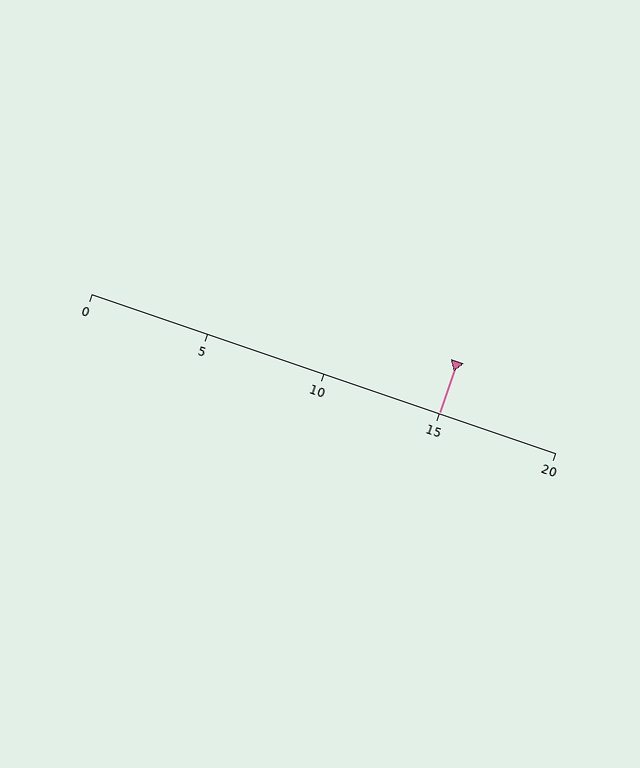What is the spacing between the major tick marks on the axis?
The major ticks are spaced 5 apart.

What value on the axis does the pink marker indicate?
The marker indicates approximately 15.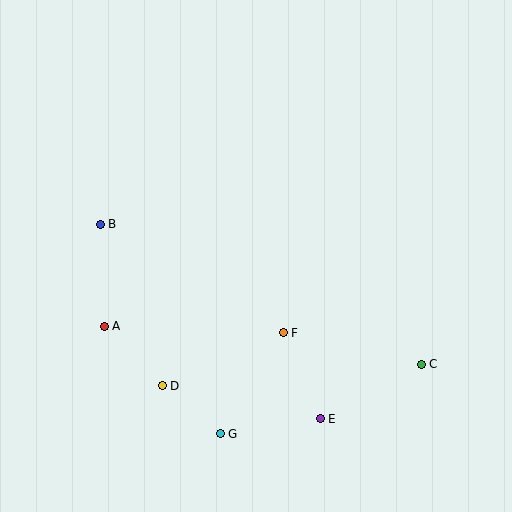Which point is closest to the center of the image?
Point F at (283, 333) is closest to the center.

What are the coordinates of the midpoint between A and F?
The midpoint between A and F is at (194, 329).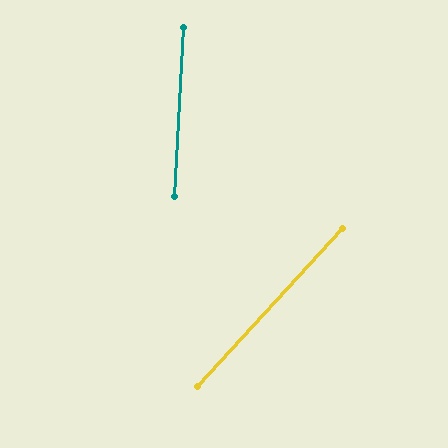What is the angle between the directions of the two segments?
Approximately 40 degrees.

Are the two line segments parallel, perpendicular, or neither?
Neither parallel nor perpendicular — they differ by about 40°.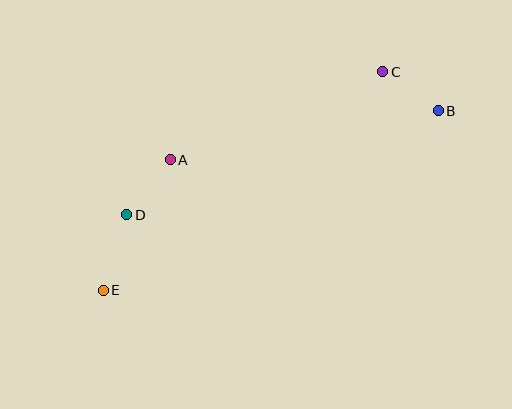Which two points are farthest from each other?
Points B and E are farthest from each other.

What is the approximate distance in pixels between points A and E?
The distance between A and E is approximately 147 pixels.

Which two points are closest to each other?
Points B and C are closest to each other.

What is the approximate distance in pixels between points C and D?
The distance between C and D is approximately 293 pixels.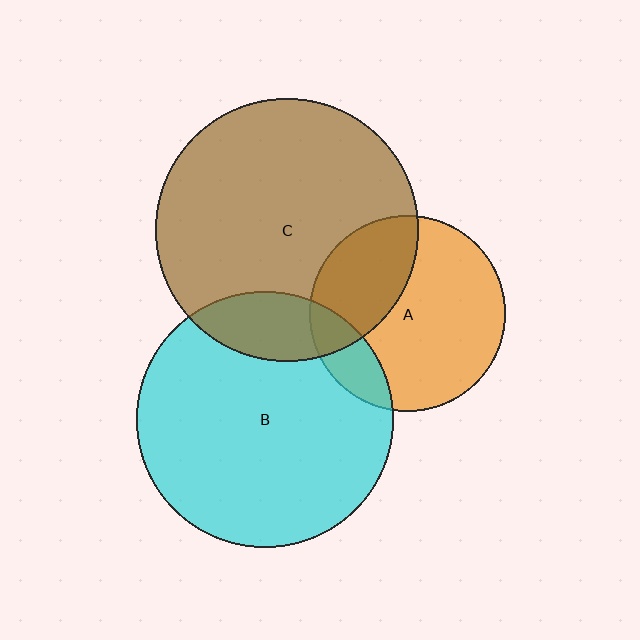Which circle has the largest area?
Circle C (brown).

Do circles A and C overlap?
Yes.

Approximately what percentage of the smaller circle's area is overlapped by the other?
Approximately 35%.